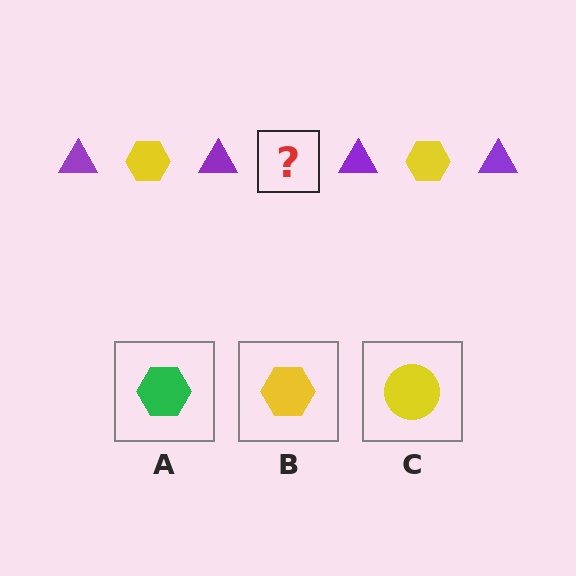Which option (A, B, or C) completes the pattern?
B.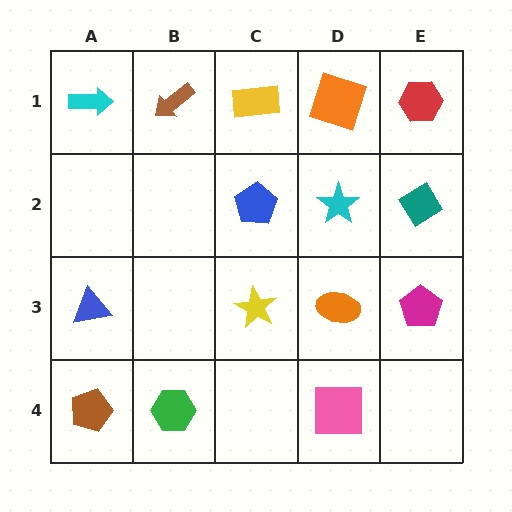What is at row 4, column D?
A pink square.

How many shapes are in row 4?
3 shapes.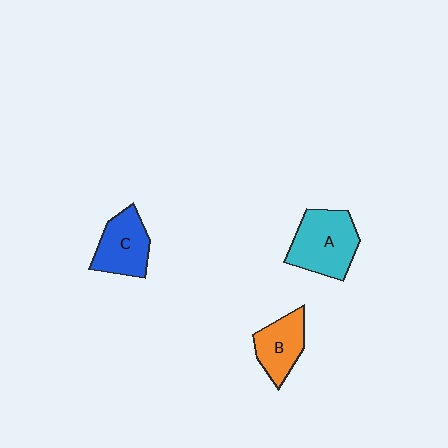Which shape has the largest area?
Shape A (cyan).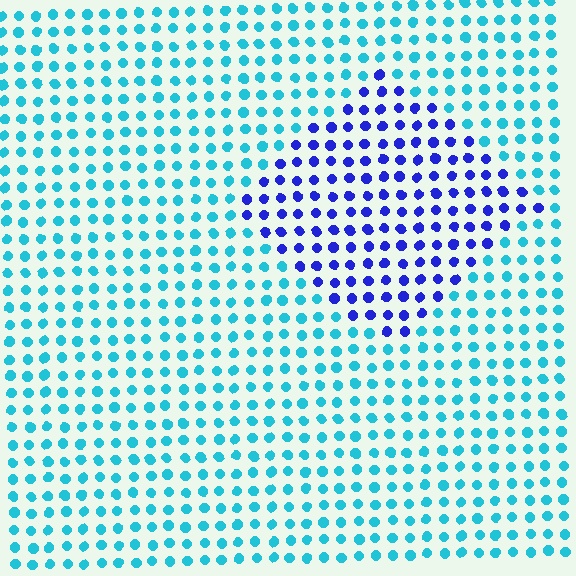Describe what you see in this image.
The image is filled with small cyan elements in a uniform arrangement. A diamond-shaped region is visible where the elements are tinted to a slightly different hue, forming a subtle color boundary.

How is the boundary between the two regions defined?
The boundary is defined purely by a slight shift in hue (about 53 degrees). Spacing, size, and orientation are identical on both sides.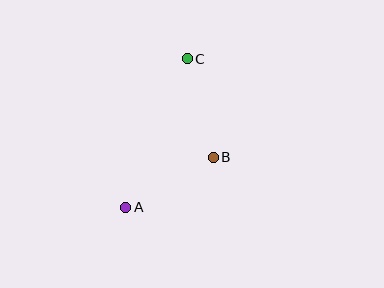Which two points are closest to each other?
Points A and B are closest to each other.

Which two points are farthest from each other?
Points A and C are farthest from each other.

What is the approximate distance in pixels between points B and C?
The distance between B and C is approximately 102 pixels.